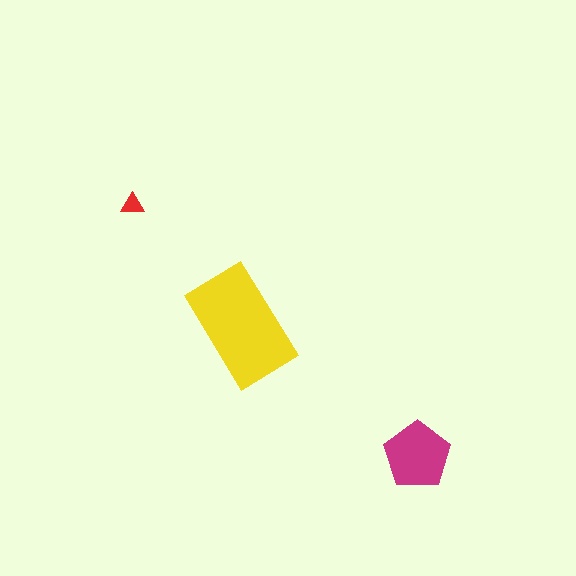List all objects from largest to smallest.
The yellow rectangle, the magenta pentagon, the red triangle.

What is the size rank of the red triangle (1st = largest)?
3rd.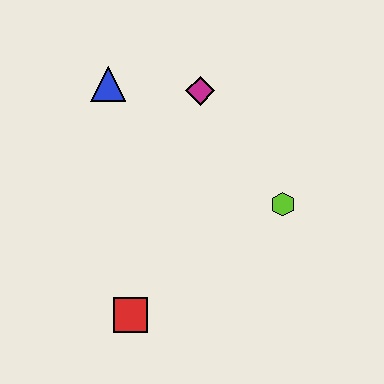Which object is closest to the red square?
The lime hexagon is closest to the red square.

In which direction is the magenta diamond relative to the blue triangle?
The magenta diamond is to the right of the blue triangle.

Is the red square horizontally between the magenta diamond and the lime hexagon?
No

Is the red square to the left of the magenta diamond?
Yes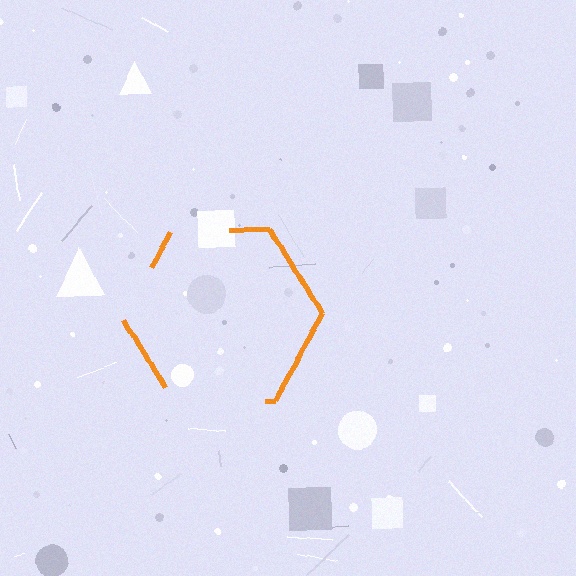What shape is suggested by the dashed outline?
The dashed outline suggests a hexagon.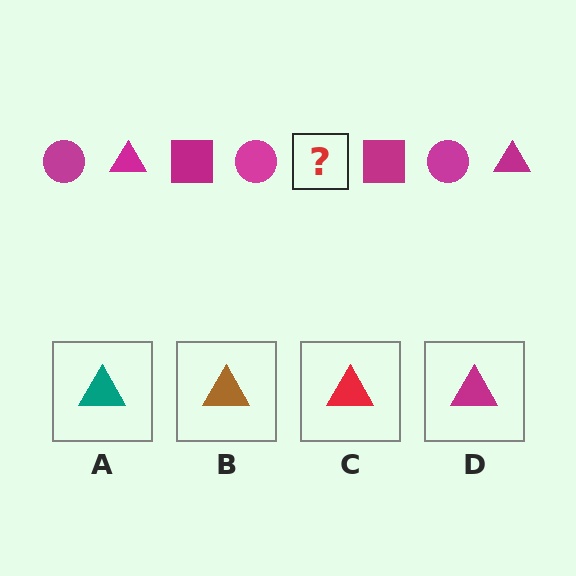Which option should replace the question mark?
Option D.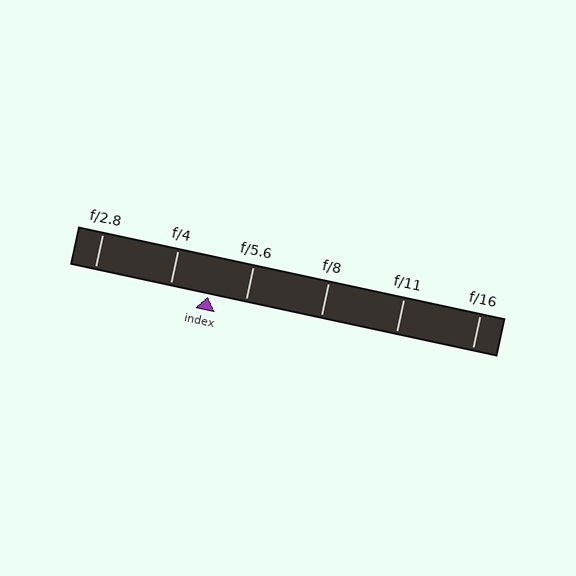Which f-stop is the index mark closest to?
The index mark is closest to f/5.6.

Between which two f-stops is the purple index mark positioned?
The index mark is between f/4 and f/5.6.